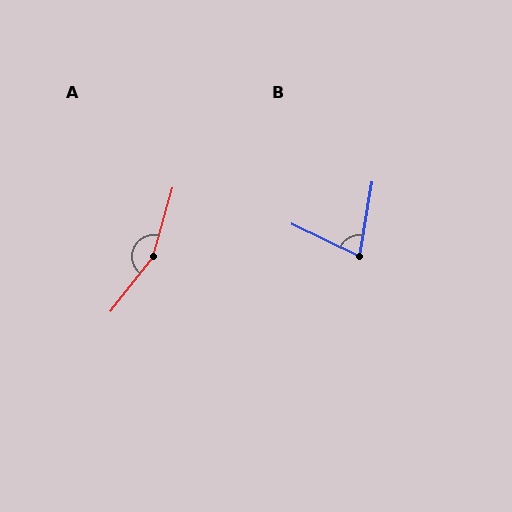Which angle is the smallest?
B, at approximately 74 degrees.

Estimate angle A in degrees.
Approximately 157 degrees.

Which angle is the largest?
A, at approximately 157 degrees.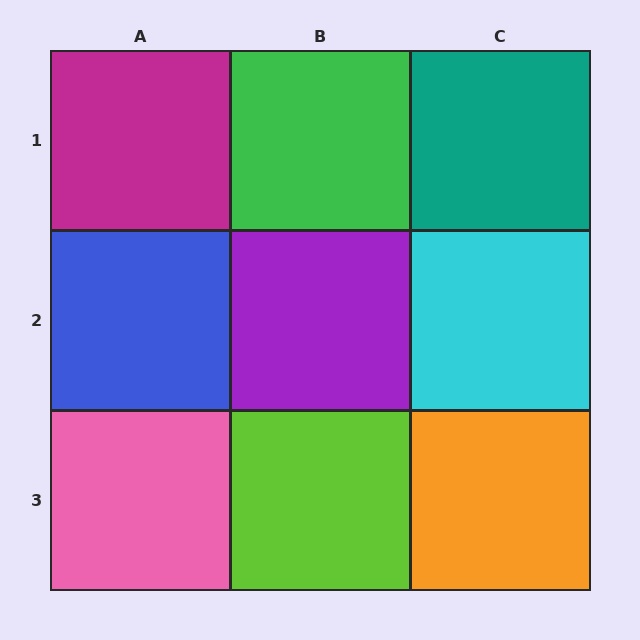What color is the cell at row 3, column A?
Pink.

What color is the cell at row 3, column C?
Orange.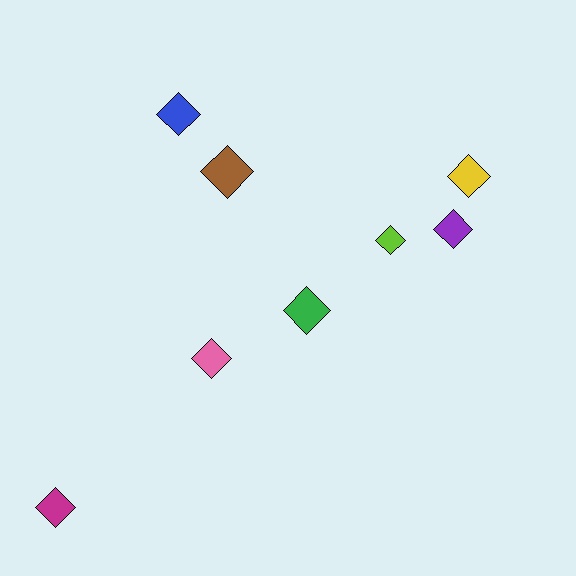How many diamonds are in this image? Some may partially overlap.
There are 8 diamonds.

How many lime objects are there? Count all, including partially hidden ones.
There is 1 lime object.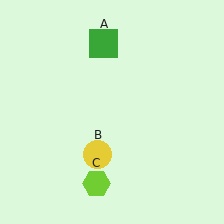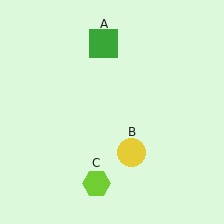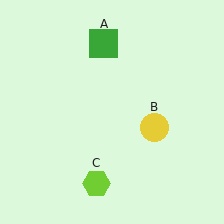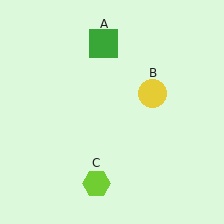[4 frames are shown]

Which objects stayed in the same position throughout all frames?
Green square (object A) and lime hexagon (object C) remained stationary.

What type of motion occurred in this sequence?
The yellow circle (object B) rotated counterclockwise around the center of the scene.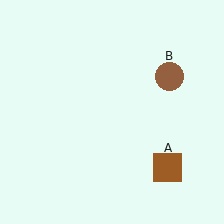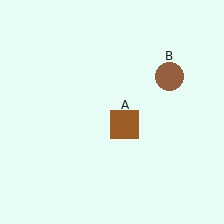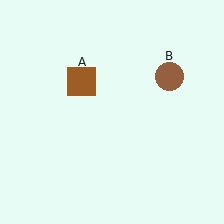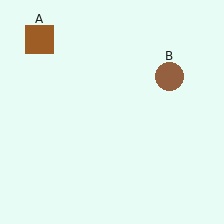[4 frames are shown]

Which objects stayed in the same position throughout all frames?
Brown circle (object B) remained stationary.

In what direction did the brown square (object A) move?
The brown square (object A) moved up and to the left.